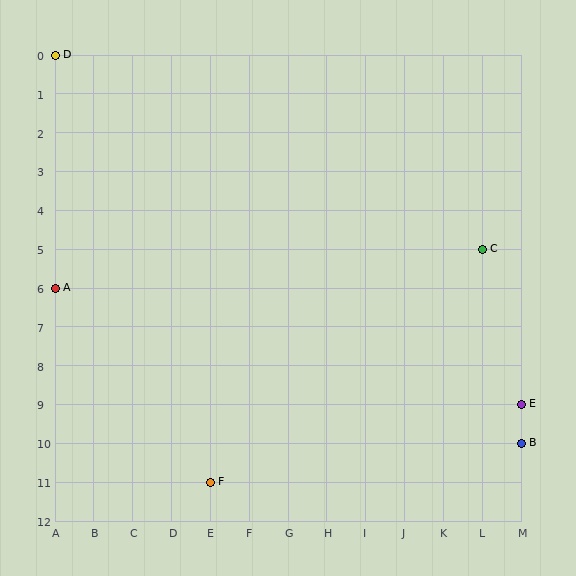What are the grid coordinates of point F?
Point F is at grid coordinates (E, 11).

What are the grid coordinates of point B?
Point B is at grid coordinates (M, 10).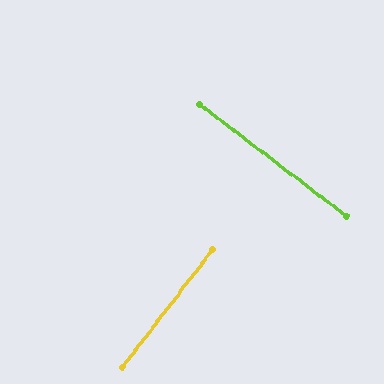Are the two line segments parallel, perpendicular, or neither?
Perpendicular — they meet at approximately 90°.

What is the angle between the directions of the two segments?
Approximately 90 degrees.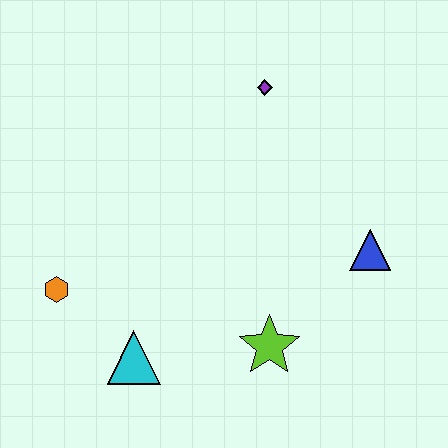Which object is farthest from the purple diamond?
The cyan triangle is farthest from the purple diamond.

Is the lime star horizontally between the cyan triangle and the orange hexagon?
No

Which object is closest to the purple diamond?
The blue triangle is closest to the purple diamond.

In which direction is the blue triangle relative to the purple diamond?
The blue triangle is below the purple diamond.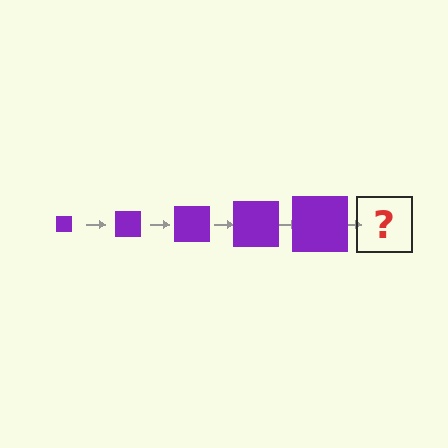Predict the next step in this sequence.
The next step is a purple square, larger than the previous one.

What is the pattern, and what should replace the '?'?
The pattern is that the square gets progressively larger each step. The '?' should be a purple square, larger than the previous one.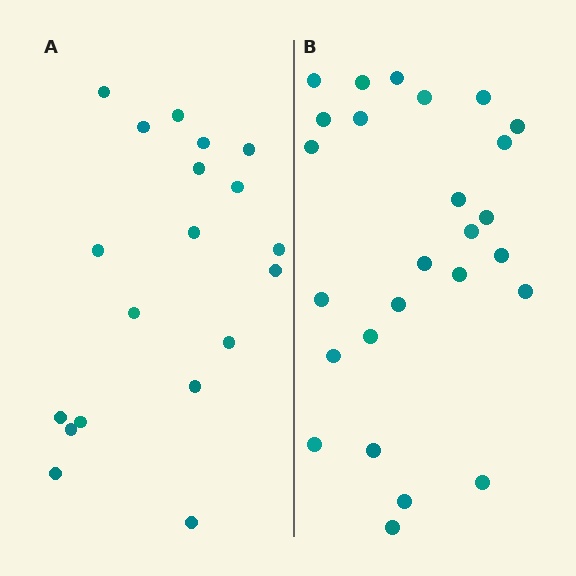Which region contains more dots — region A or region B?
Region B (the right region) has more dots.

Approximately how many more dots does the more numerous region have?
Region B has roughly 8 or so more dots than region A.